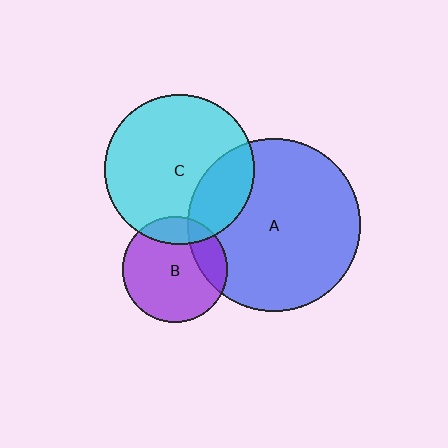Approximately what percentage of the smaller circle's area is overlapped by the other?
Approximately 20%.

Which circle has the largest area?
Circle A (blue).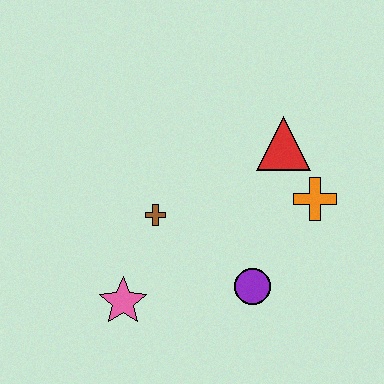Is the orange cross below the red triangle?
Yes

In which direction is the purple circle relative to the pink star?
The purple circle is to the right of the pink star.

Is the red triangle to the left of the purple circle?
No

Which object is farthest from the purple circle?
The red triangle is farthest from the purple circle.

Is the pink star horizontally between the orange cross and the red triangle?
No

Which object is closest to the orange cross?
The red triangle is closest to the orange cross.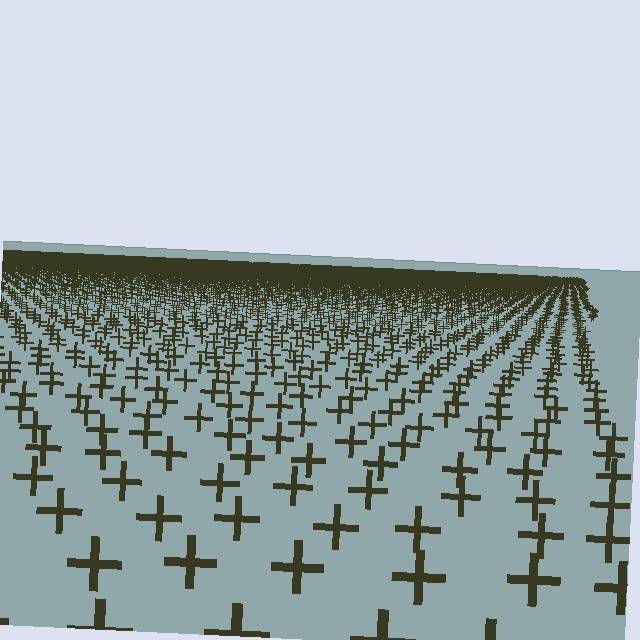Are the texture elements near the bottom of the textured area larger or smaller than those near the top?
Larger. Near the bottom, elements are closer to the viewer and appear at a bigger on-screen size.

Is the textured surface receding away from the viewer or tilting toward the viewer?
The surface is receding away from the viewer. Texture elements get smaller and denser toward the top.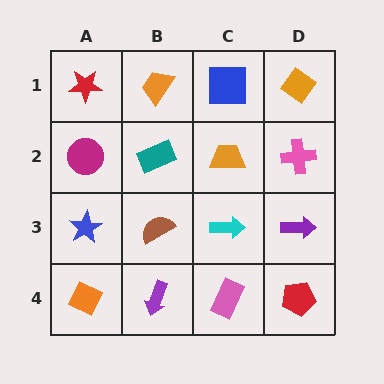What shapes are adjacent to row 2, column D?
An orange diamond (row 1, column D), a purple arrow (row 3, column D), an orange trapezoid (row 2, column C).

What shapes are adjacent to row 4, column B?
A brown semicircle (row 3, column B), an orange diamond (row 4, column A), a pink rectangle (row 4, column C).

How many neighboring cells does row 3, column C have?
4.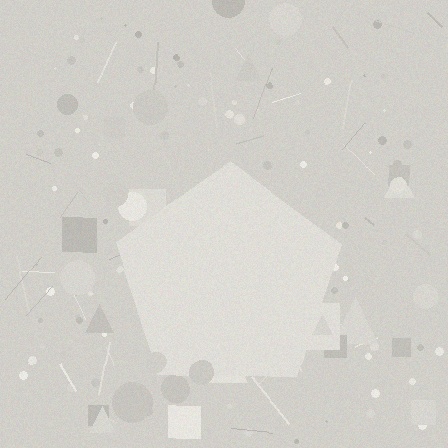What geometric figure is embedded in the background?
A pentagon is embedded in the background.